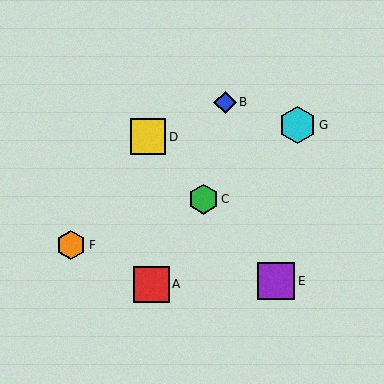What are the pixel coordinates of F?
Object F is at (71, 245).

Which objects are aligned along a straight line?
Objects C, D, E are aligned along a straight line.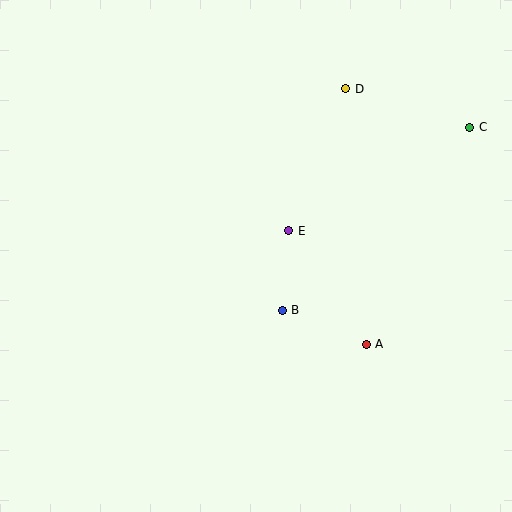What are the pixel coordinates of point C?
Point C is at (470, 127).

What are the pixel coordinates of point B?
Point B is at (282, 310).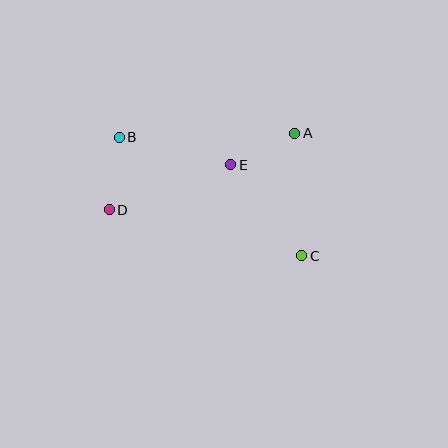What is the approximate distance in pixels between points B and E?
The distance between B and E is approximately 115 pixels.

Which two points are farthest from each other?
Points B and C are farthest from each other.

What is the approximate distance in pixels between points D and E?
The distance between D and E is approximately 129 pixels.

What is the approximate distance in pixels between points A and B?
The distance between A and B is approximately 176 pixels.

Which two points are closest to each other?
Points A and E are closest to each other.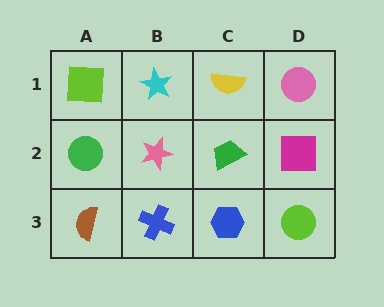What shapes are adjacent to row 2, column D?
A pink circle (row 1, column D), a lime circle (row 3, column D), a green trapezoid (row 2, column C).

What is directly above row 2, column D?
A pink circle.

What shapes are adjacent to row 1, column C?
A green trapezoid (row 2, column C), a cyan star (row 1, column B), a pink circle (row 1, column D).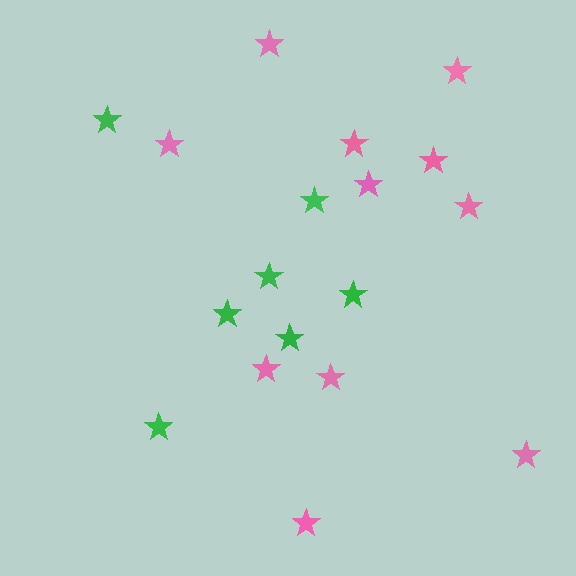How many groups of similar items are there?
There are 2 groups: one group of pink stars (11) and one group of green stars (7).